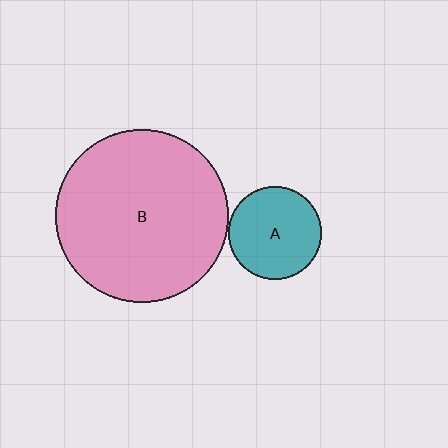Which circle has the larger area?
Circle B (pink).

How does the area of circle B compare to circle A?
Approximately 3.5 times.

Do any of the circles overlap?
No, none of the circles overlap.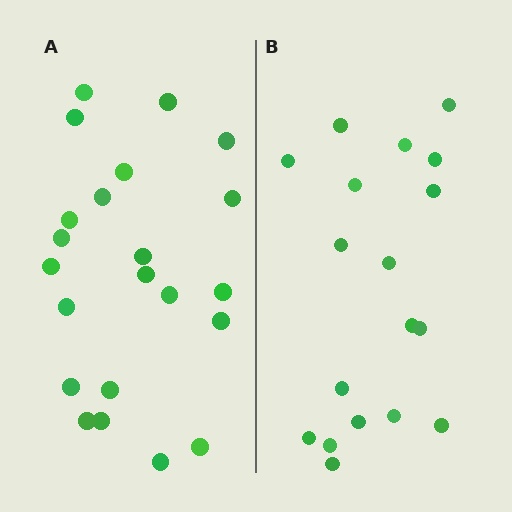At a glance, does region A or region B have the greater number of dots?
Region A (the left region) has more dots.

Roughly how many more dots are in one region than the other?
Region A has about 4 more dots than region B.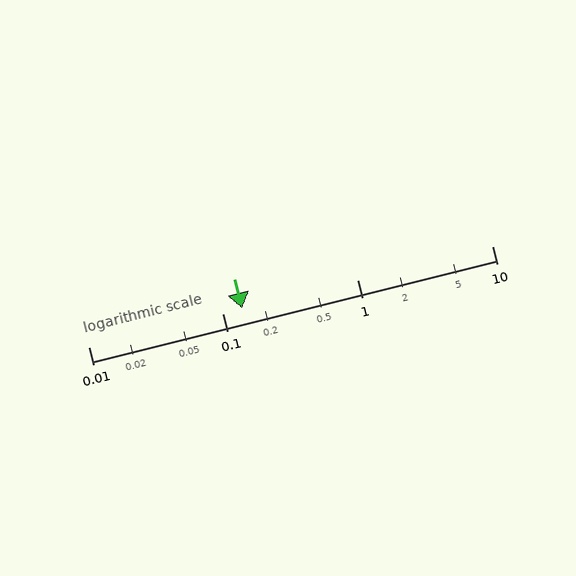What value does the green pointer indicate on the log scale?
The pointer indicates approximately 0.14.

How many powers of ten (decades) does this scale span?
The scale spans 3 decades, from 0.01 to 10.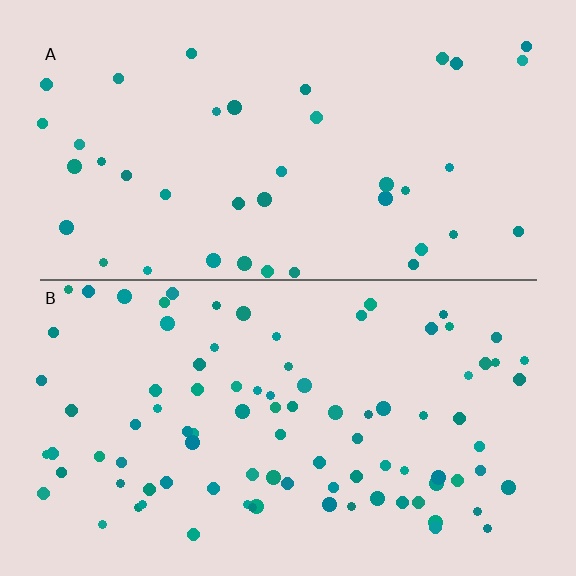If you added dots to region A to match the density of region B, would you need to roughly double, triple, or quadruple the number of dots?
Approximately double.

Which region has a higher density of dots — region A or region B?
B (the bottom).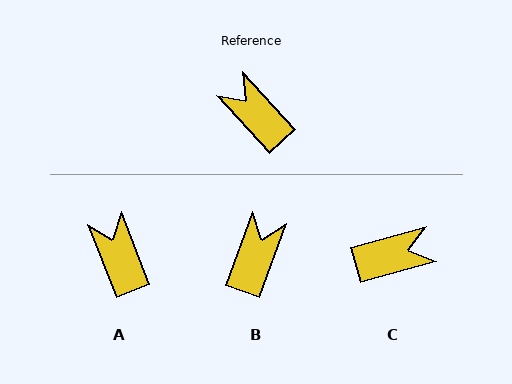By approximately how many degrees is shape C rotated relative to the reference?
Approximately 117 degrees clockwise.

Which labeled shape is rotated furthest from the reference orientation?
C, about 117 degrees away.